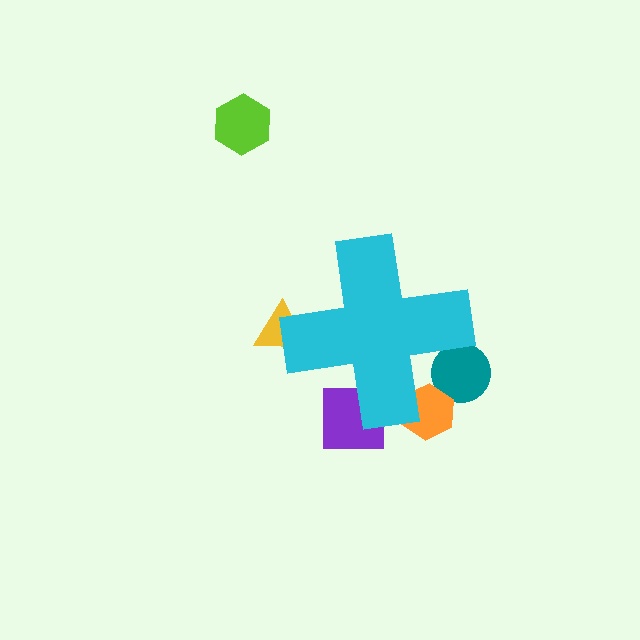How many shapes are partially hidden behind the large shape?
4 shapes are partially hidden.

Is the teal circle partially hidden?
Yes, the teal circle is partially hidden behind the cyan cross.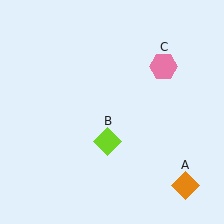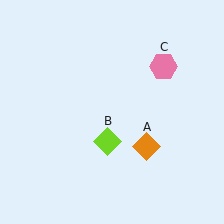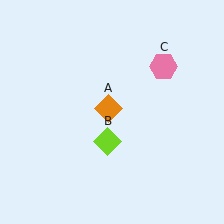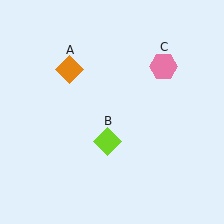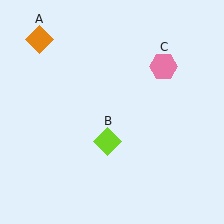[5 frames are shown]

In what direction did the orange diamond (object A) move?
The orange diamond (object A) moved up and to the left.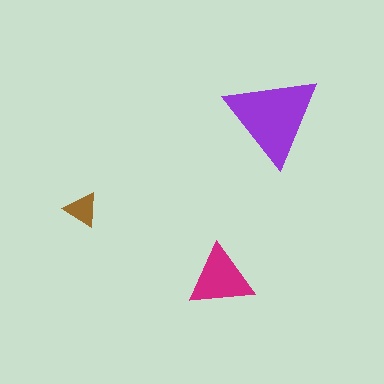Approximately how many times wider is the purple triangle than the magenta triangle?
About 1.5 times wider.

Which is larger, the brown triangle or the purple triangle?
The purple one.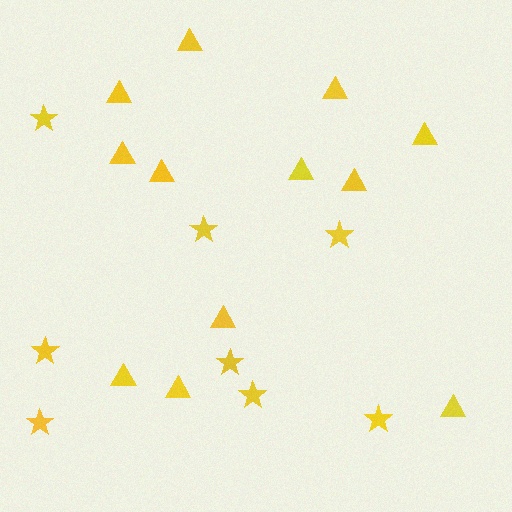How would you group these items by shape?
There are 2 groups: one group of triangles (12) and one group of stars (8).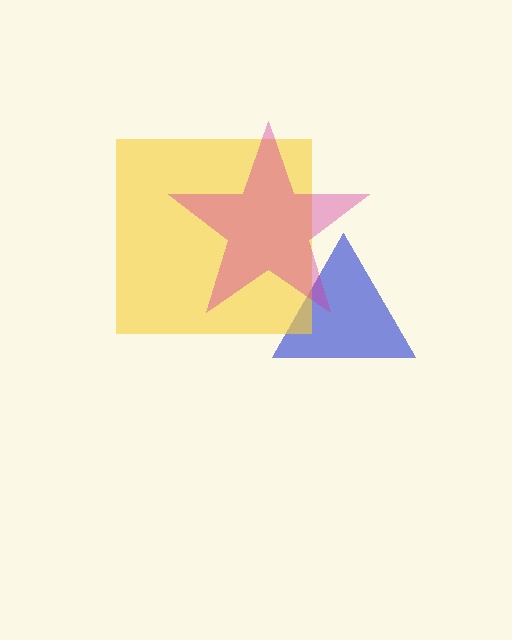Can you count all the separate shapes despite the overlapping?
Yes, there are 3 separate shapes.